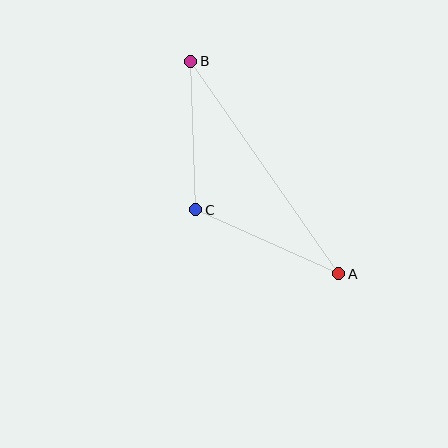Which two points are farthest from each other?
Points A and B are farthest from each other.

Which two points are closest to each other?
Points B and C are closest to each other.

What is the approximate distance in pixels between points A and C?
The distance between A and C is approximately 157 pixels.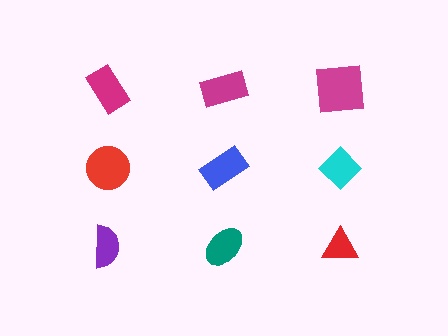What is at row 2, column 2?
A blue rectangle.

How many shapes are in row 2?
3 shapes.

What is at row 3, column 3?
A red triangle.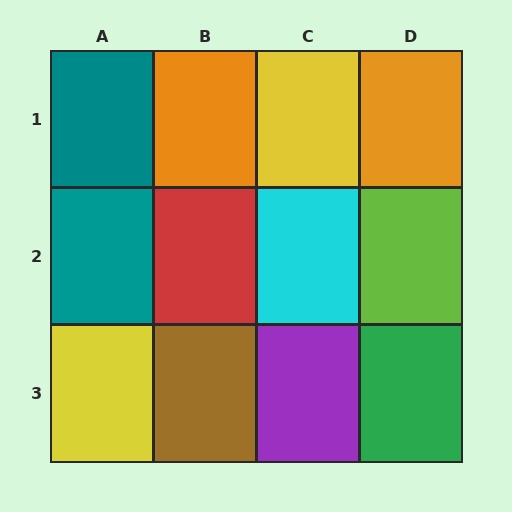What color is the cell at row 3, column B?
Brown.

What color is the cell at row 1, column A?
Teal.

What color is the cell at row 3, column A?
Yellow.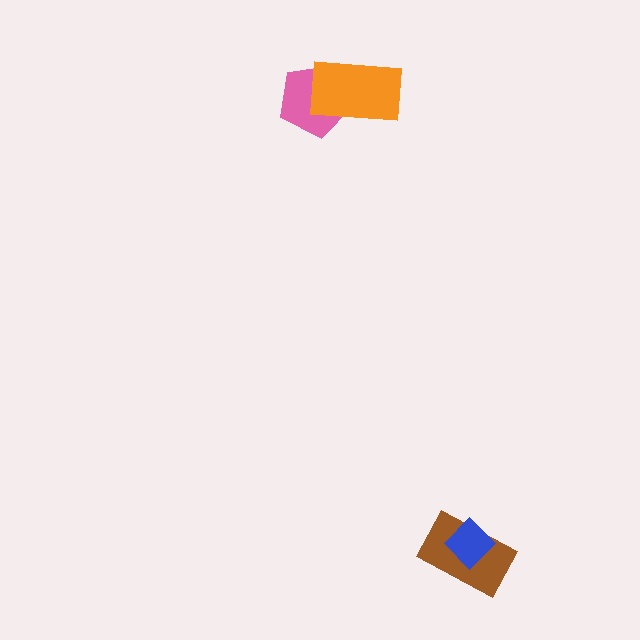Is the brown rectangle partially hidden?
Yes, it is partially covered by another shape.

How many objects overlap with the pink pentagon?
1 object overlaps with the pink pentagon.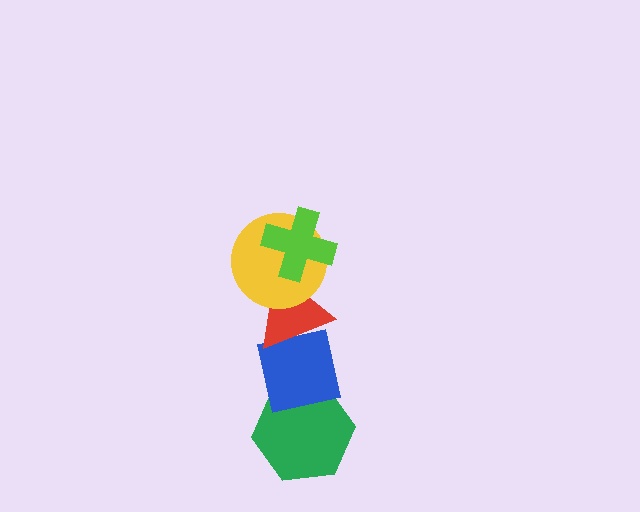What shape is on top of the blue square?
The red triangle is on top of the blue square.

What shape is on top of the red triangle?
The yellow circle is on top of the red triangle.